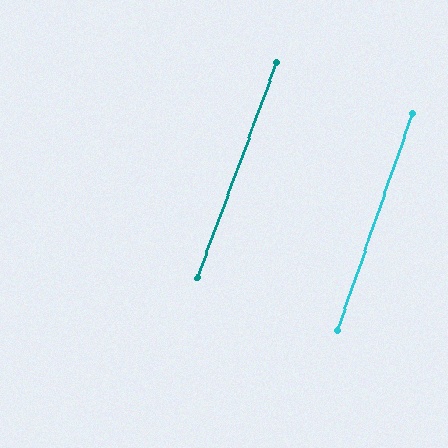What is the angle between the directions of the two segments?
Approximately 1 degree.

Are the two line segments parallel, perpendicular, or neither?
Parallel — their directions differ by only 1.2°.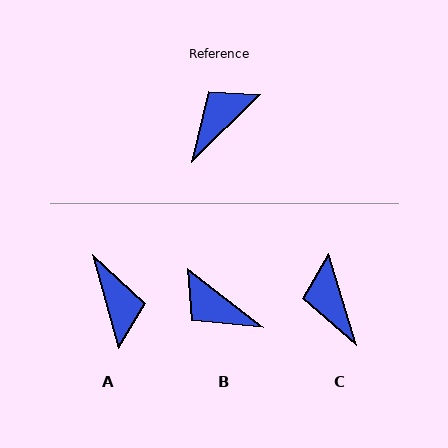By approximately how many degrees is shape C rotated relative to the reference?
Approximately 63 degrees counter-clockwise.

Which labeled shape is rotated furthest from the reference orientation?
A, about 119 degrees away.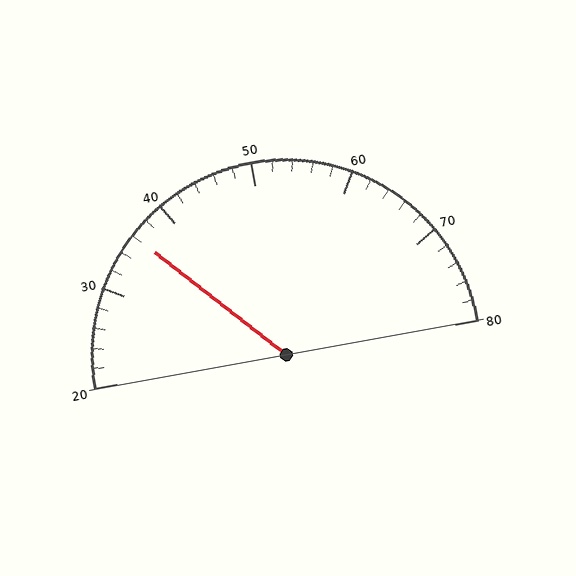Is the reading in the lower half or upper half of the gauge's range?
The reading is in the lower half of the range (20 to 80).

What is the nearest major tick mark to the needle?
The nearest major tick mark is 40.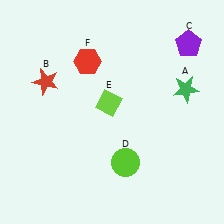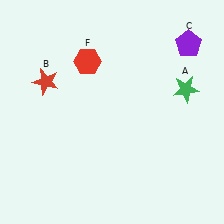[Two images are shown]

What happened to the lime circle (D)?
The lime circle (D) was removed in Image 2. It was in the bottom-right area of Image 1.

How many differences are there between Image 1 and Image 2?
There are 2 differences between the two images.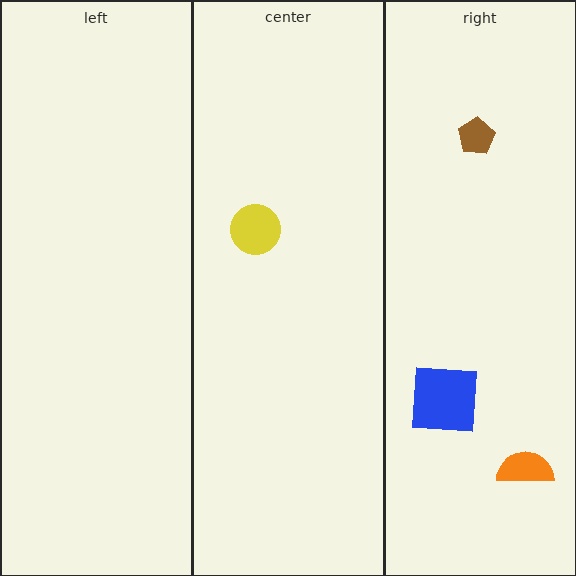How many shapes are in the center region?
1.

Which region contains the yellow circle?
The center region.